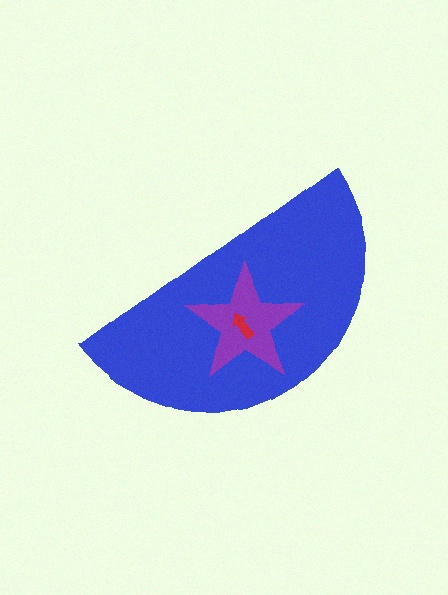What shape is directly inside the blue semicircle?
The purple star.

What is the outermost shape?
The blue semicircle.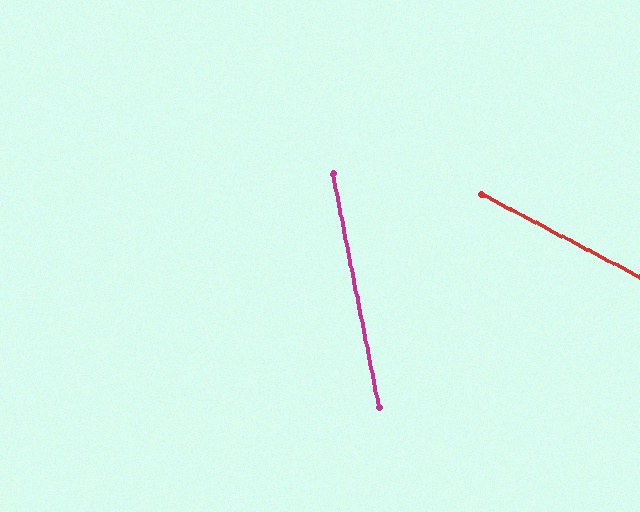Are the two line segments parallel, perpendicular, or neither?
Neither parallel nor perpendicular — they differ by about 51°.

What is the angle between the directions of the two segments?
Approximately 51 degrees.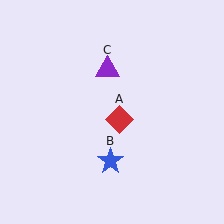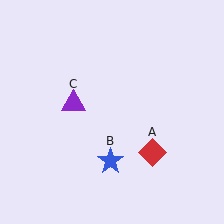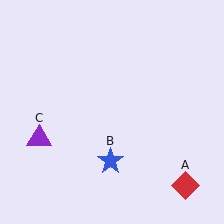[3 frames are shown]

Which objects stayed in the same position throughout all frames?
Blue star (object B) remained stationary.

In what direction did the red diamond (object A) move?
The red diamond (object A) moved down and to the right.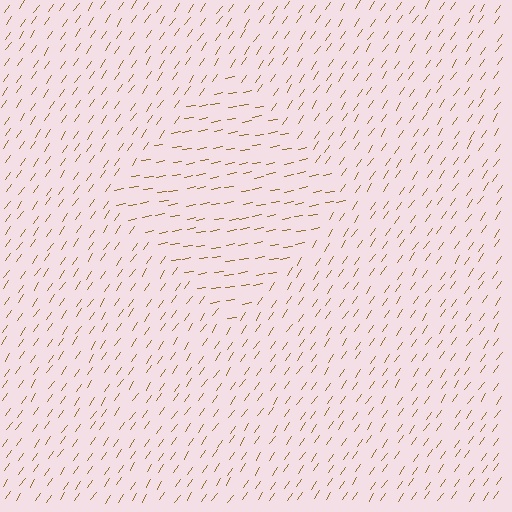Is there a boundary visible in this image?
Yes, there is a texture boundary formed by a change in line orientation.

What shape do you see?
I see a diamond.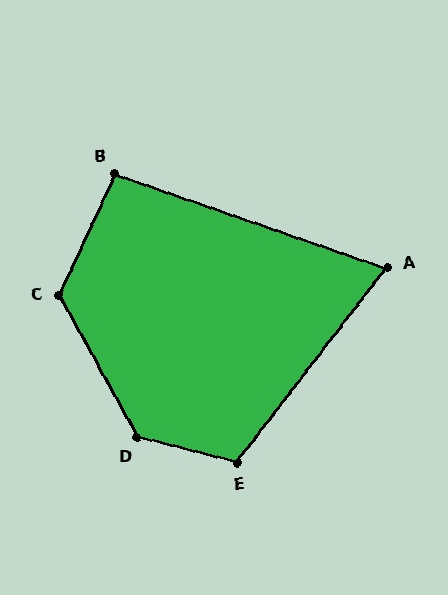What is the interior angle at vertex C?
Approximately 127 degrees (obtuse).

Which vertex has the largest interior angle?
D, at approximately 132 degrees.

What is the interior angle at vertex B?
Approximately 96 degrees (obtuse).